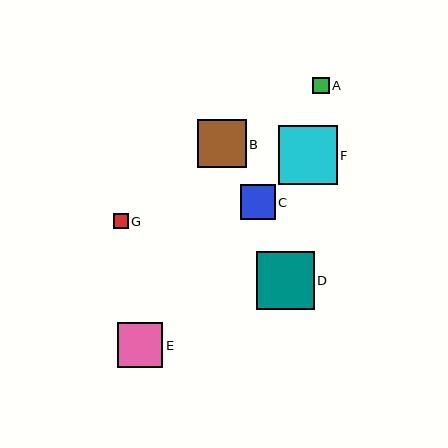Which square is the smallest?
Square G is the smallest with a size of approximately 15 pixels.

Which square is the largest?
Square F is the largest with a size of approximately 59 pixels.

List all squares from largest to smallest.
From largest to smallest: F, D, B, E, C, A, G.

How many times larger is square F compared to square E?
Square F is approximately 1.3 times the size of square E.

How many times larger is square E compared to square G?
Square E is approximately 2.9 times the size of square G.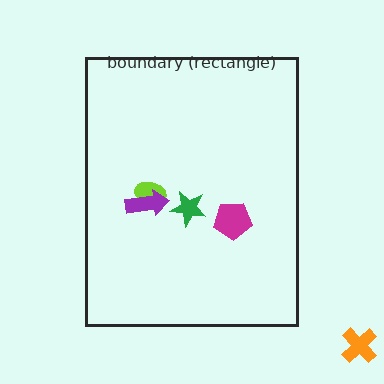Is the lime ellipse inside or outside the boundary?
Inside.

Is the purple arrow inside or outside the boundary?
Inside.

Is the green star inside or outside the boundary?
Inside.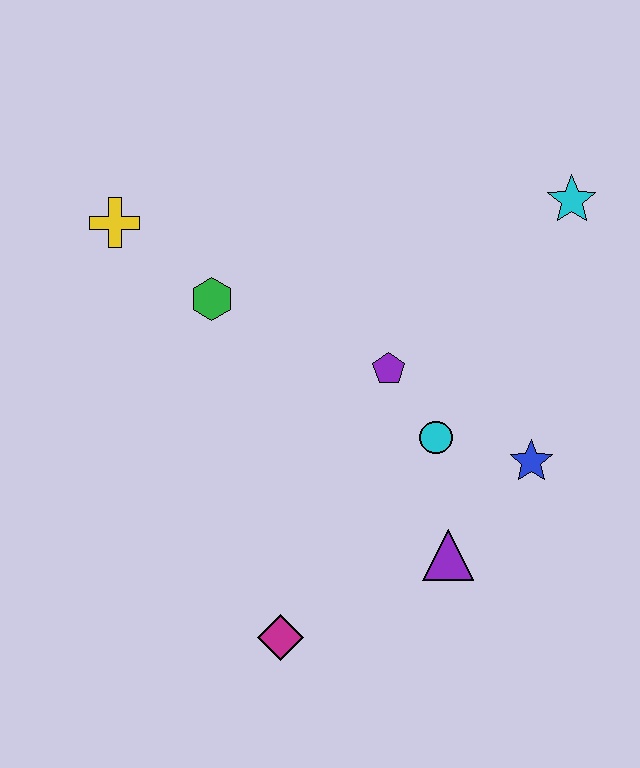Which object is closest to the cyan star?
The purple pentagon is closest to the cyan star.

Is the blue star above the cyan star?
No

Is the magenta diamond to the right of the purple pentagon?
No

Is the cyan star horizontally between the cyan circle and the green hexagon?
No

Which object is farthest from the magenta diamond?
The cyan star is farthest from the magenta diamond.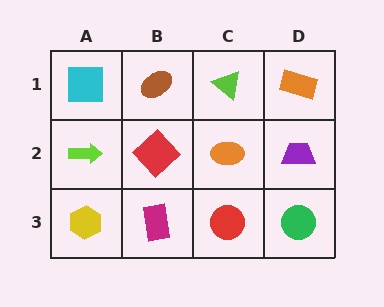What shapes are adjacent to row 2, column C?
A lime triangle (row 1, column C), a red circle (row 3, column C), a red diamond (row 2, column B), a purple trapezoid (row 2, column D).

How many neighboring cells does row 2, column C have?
4.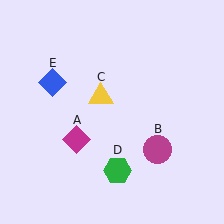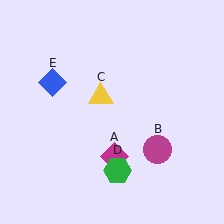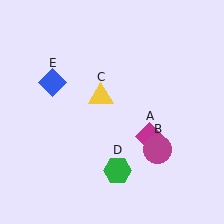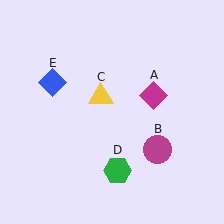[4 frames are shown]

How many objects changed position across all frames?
1 object changed position: magenta diamond (object A).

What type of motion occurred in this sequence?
The magenta diamond (object A) rotated counterclockwise around the center of the scene.